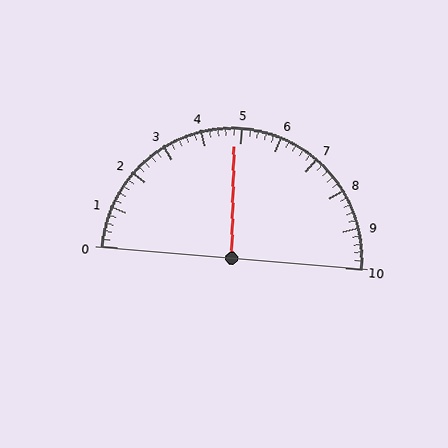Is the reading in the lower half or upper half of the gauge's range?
The reading is in the lower half of the range (0 to 10).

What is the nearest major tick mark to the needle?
The nearest major tick mark is 5.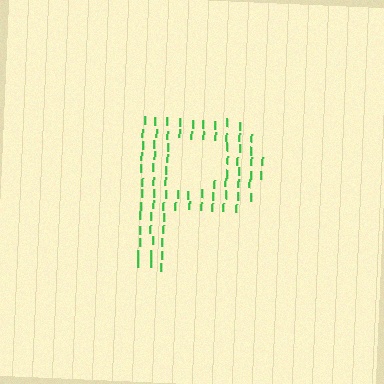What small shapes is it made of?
It is made of small letter I's.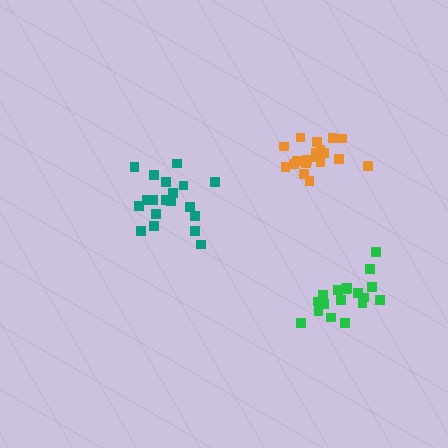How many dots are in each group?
Group 1: 18 dots, Group 2: 19 dots, Group 3: 19 dots (56 total).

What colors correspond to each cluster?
The clusters are colored: green, teal, orange.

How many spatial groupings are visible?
There are 3 spatial groupings.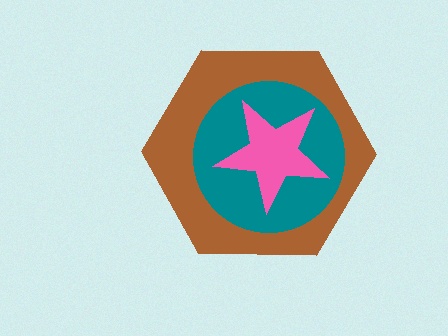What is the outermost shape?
The brown hexagon.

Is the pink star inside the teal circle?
Yes.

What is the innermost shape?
The pink star.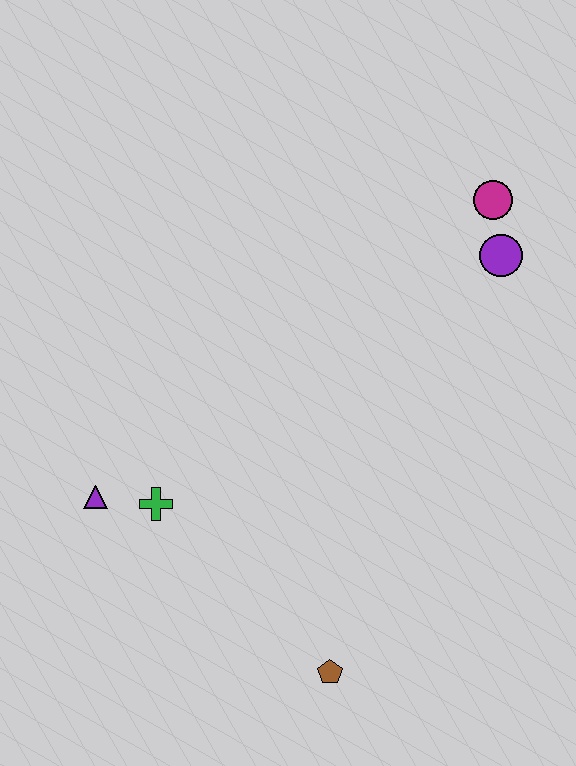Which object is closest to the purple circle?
The magenta circle is closest to the purple circle.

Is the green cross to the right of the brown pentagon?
No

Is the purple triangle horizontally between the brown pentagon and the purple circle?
No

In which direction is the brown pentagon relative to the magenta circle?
The brown pentagon is below the magenta circle.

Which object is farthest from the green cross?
The magenta circle is farthest from the green cross.